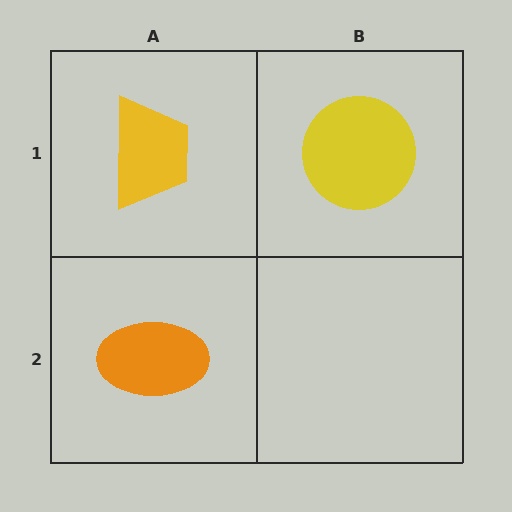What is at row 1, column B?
A yellow circle.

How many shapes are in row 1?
2 shapes.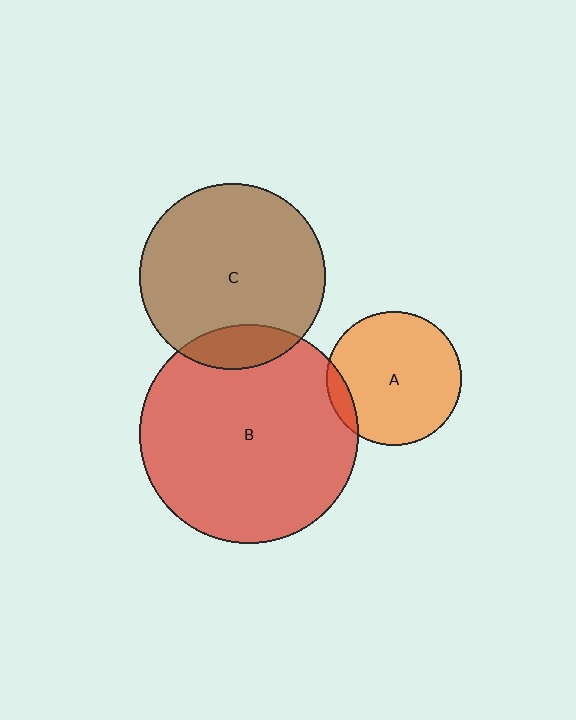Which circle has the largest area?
Circle B (red).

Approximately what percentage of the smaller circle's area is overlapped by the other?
Approximately 10%.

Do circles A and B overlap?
Yes.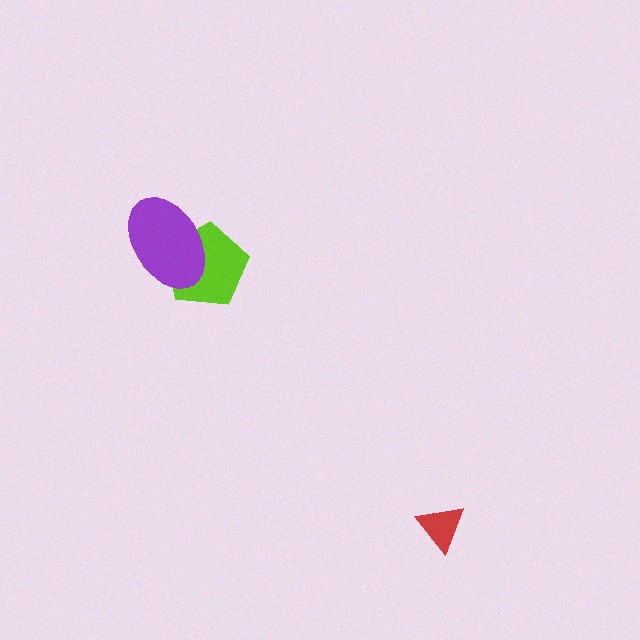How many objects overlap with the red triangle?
0 objects overlap with the red triangle.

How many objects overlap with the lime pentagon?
1 object overlaps with the lime pentagon.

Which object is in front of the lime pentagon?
The purple ellipse is in front of the lime pentagon.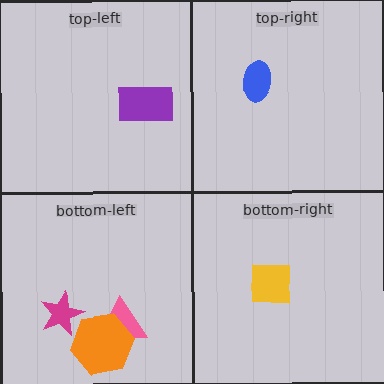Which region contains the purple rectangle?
The top-left region.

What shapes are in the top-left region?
The purple rectangle.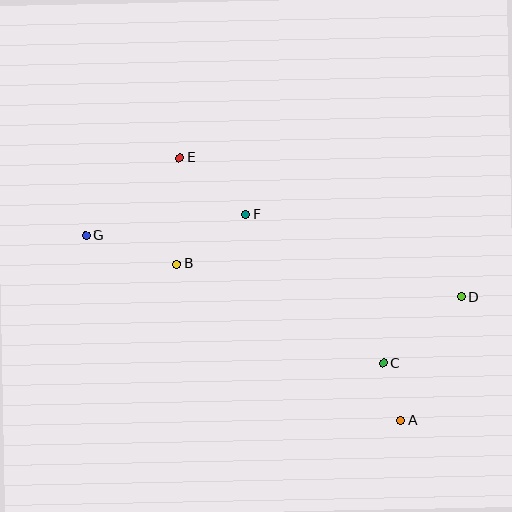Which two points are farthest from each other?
Points D and G are farthest from each other.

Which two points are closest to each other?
Points A and C are closest to each other.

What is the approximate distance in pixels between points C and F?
The distance between C and F is approximately 202 pixels.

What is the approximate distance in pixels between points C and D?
The distance between C and D is approximately 103 pixels.